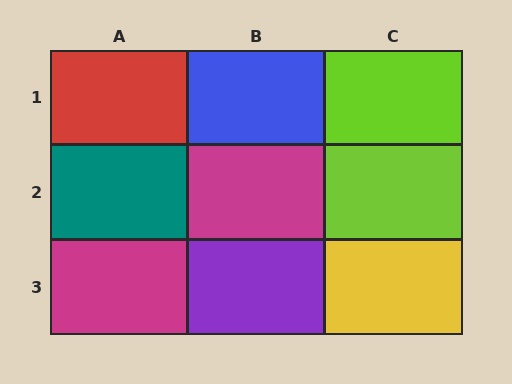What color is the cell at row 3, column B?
Purple.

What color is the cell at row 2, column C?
Lime.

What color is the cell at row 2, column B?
Magenta.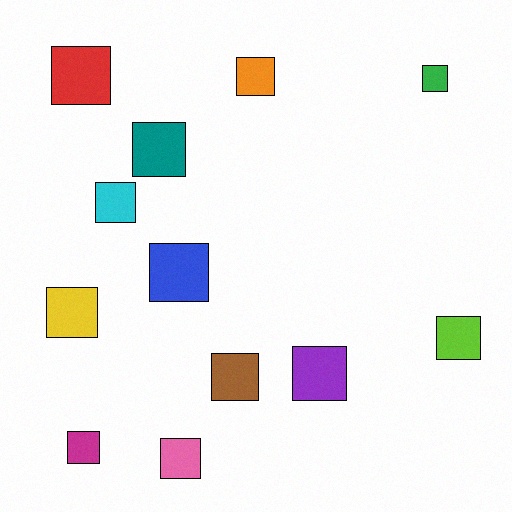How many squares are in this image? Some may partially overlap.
There are 12 squares.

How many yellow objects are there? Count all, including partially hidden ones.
There is 1 yellow object.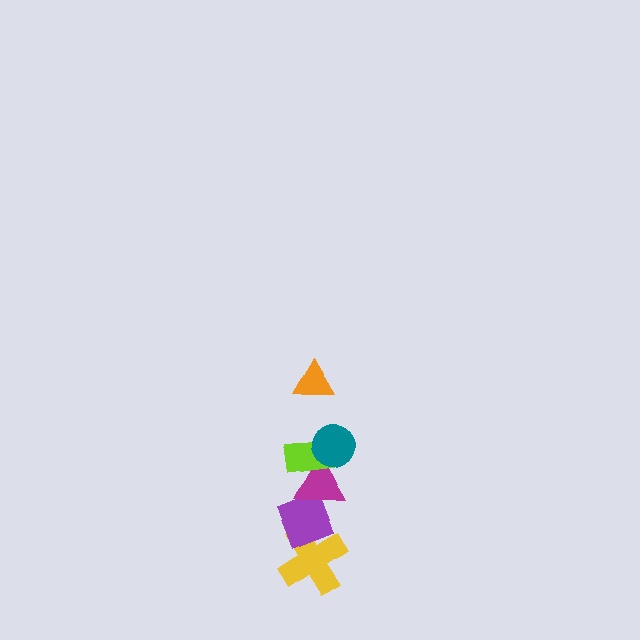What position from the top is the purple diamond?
The purple diamond is 5th from the top.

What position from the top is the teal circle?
The teal circle is 2nd from the top.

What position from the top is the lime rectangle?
The lime rectangle is 3rd from the top.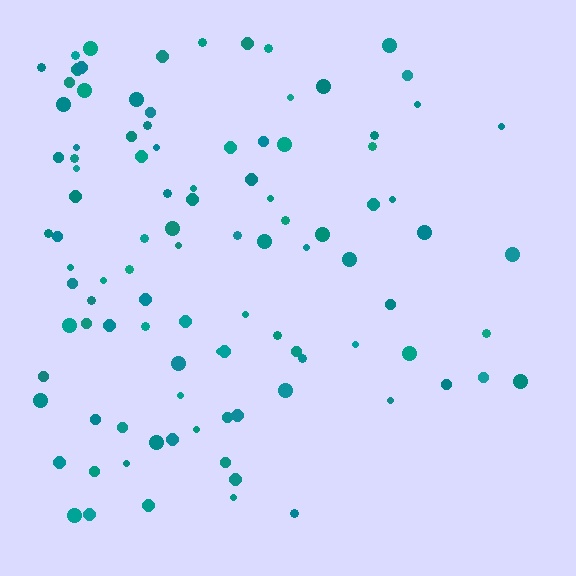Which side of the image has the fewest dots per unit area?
The right.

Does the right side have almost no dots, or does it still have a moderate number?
Still a moderate number, just noticeably fewer than the left.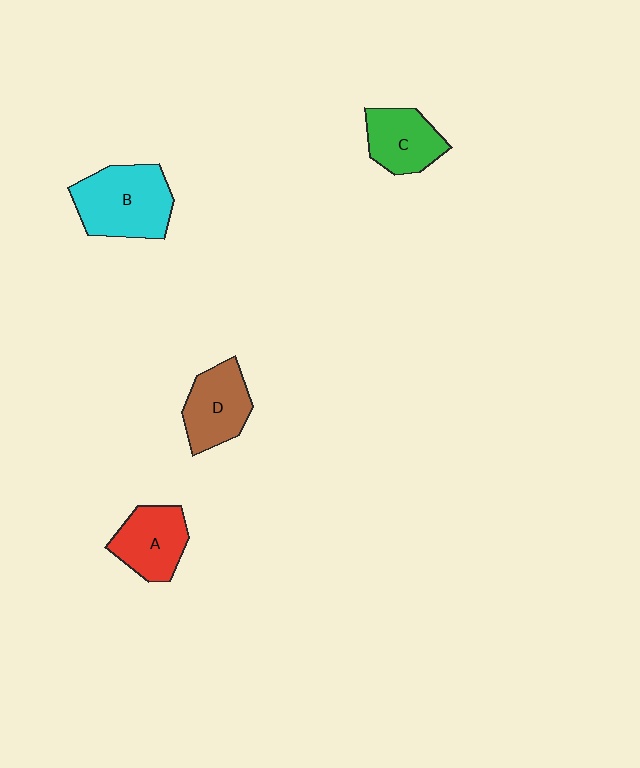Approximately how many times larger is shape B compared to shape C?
Approximately 1.5 times.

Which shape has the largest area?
Shape B (cyan).